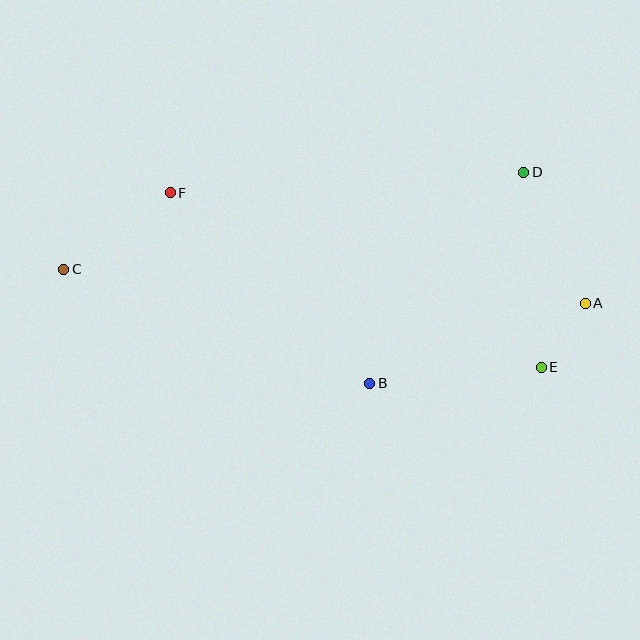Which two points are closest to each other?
Points A and E are closest to each other.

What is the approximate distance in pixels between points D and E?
The distance between D and E is approximately 196 pixels.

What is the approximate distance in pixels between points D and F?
The distance between D and F is approximately 354 pixels.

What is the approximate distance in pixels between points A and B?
The distance between A and B is approximately 230 pixels.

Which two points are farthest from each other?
Points A and C are farthest from each other.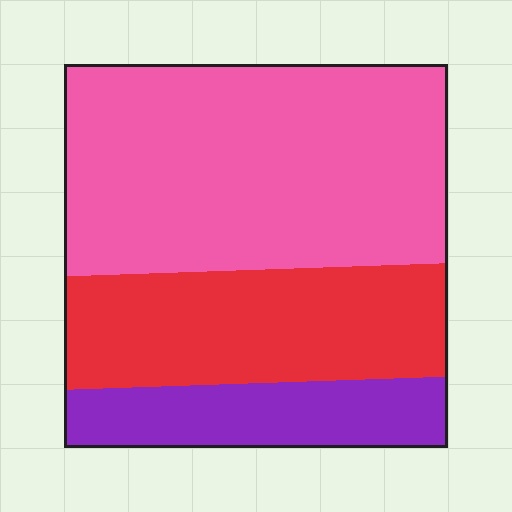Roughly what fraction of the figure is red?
Red covers around 30% of the figure.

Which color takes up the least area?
Purple, at roughly 15%.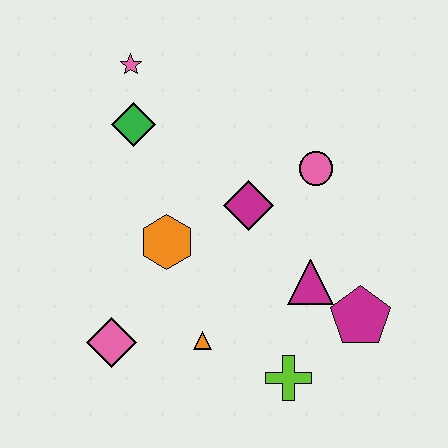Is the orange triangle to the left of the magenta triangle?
Yes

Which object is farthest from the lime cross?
The pink star is farthest from the lime cross.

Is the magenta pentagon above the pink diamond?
Yes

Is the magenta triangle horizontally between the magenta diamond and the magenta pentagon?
Yes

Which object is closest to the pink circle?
The magenta diamond is closest to the pink circle.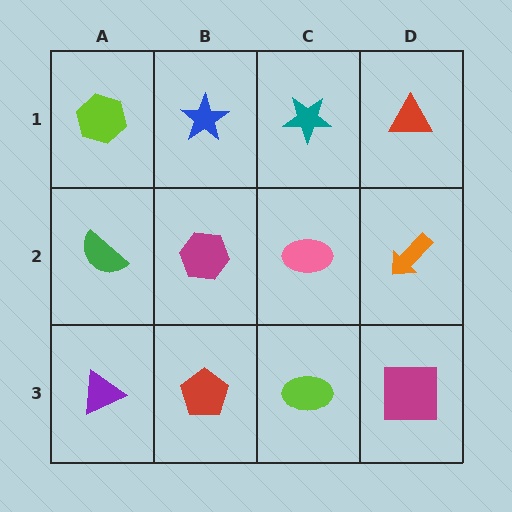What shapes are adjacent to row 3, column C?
A pink ellipse (row 2, column C), a red pentagon (row 3, column B), a magenta square (row 3, column D).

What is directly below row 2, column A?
A purple triangle.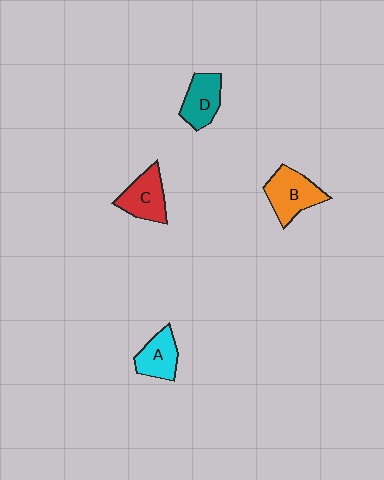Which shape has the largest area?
Shape B (orange).